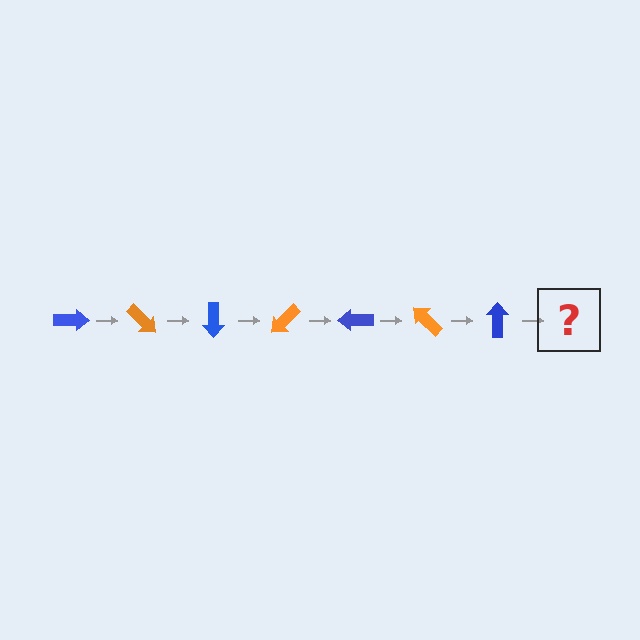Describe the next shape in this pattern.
It should be an orange arrow, rotated 315 degrees from the start.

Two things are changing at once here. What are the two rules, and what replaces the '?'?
The two rules are that it rotates 45 degrees each step and the color cycles through blue and orange. The '?' should be an orange arrow, rotated 315 degrees from the start.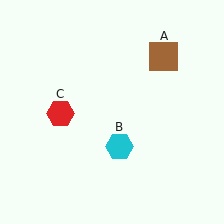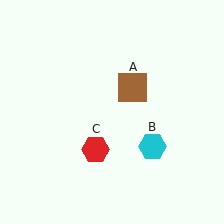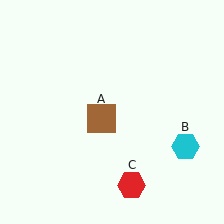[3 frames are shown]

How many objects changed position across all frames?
3 objects changed position: brown square (object A), cyan hexagon (object B), red hexagon (object C).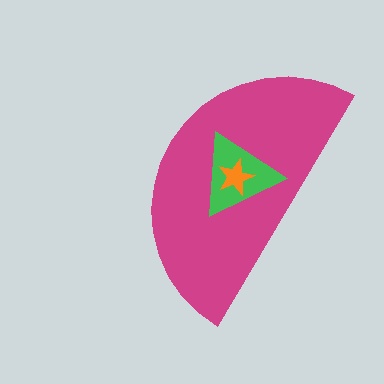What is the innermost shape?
The orange star.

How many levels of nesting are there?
3.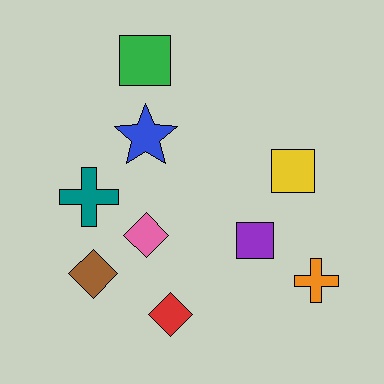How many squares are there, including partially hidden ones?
There are 3 squares.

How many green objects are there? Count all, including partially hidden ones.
There is 1 green object.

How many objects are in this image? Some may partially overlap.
There are 9 objects.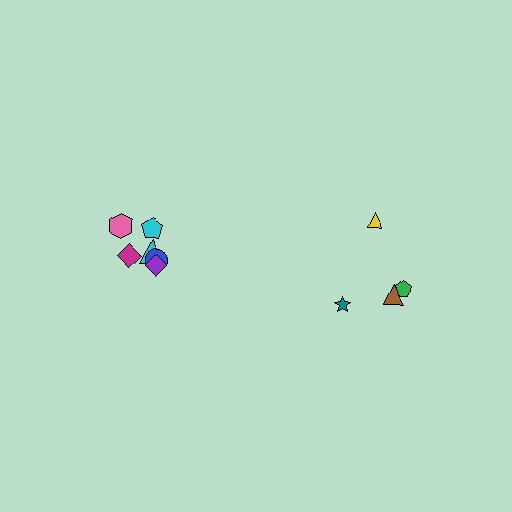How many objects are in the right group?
There are 4 objects.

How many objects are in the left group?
There are 6 objects.